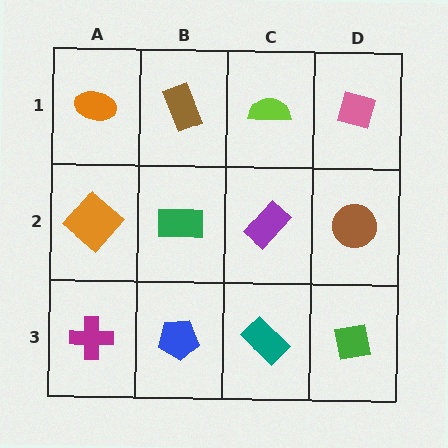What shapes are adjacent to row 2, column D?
A pink square (row 1, column D), a green square (row 3, column D), a purple rectangle (row 2, column C).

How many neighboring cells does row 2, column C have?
4.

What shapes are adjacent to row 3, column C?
A purple rectangle (row 2, column C), a blue pentagon (row 3, column B), a green square (row 3, column D).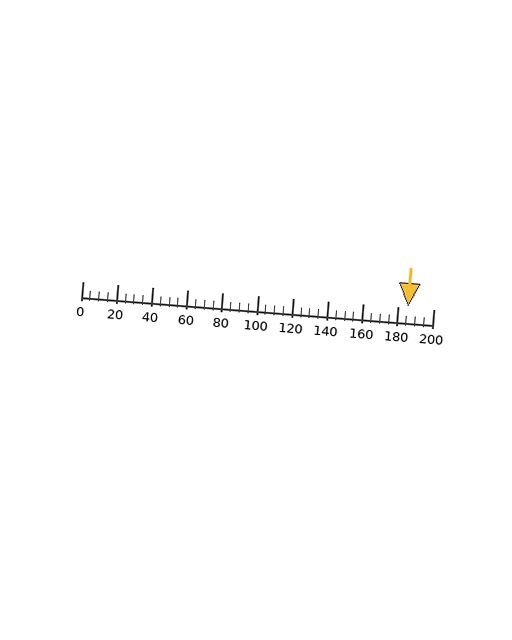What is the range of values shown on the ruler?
The ruler shows values from 0 to 200.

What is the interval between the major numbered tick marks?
The major tick marks are spaced 20 units apart.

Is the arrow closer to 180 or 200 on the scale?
The arrow is closer to 180.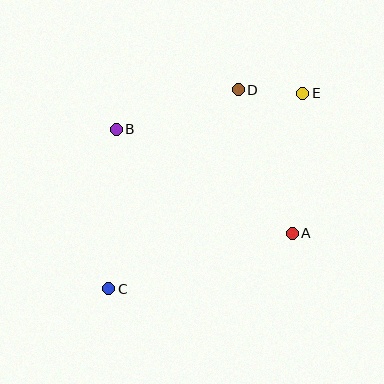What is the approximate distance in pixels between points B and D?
The distance between B and D is approximately 128 pixels.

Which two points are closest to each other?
Points D and E are closest to each other.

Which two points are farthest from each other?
Points C and E are farthest from each other.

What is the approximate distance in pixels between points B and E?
The distance between B and E is approximately 190 pixels.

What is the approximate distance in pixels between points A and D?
The distance between A and D is approximately 153 pixels.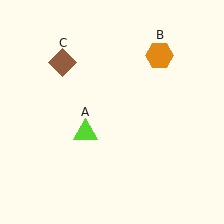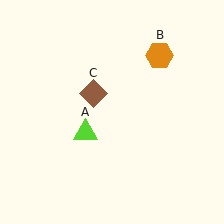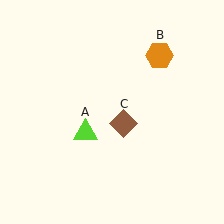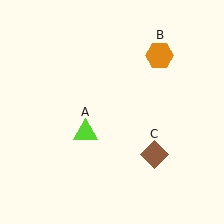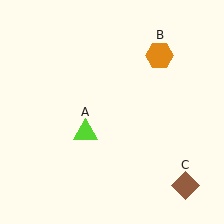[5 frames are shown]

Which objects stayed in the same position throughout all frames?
Lime triangle (object A) and orange hexagon (object B) remained stationary.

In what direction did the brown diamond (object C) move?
The brown diamond (object C) moved down and to the right.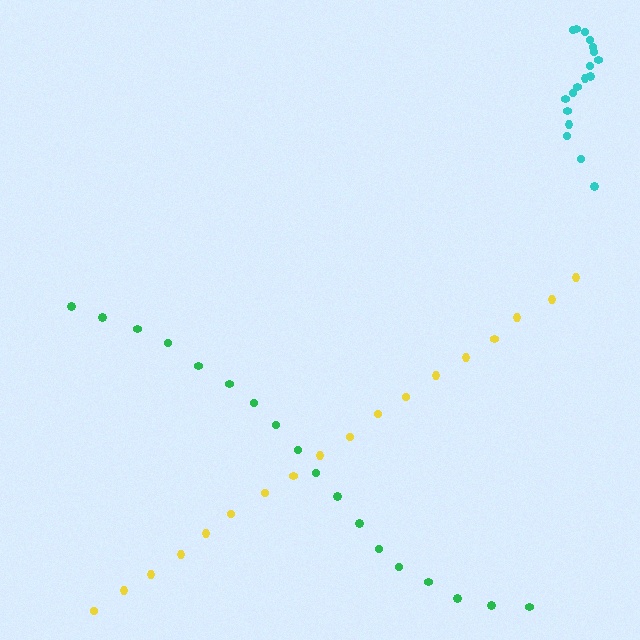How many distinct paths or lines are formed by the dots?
There are 3 distinct paths.